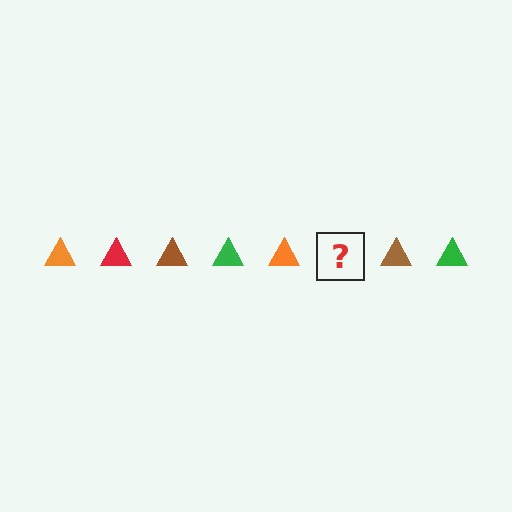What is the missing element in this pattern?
The missing element is a red triangle.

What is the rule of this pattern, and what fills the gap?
The rule is that the pattern cycles through orange, red, brown, green triangles. The gap should be filled with a red triangle.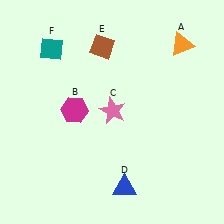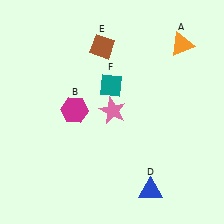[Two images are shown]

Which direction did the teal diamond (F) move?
The teal diamond (F) moved right.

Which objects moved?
The objects that moved are: the blue triangle (D), the teal diamond (F).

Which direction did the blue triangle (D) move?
The blue triangle (D) moved right.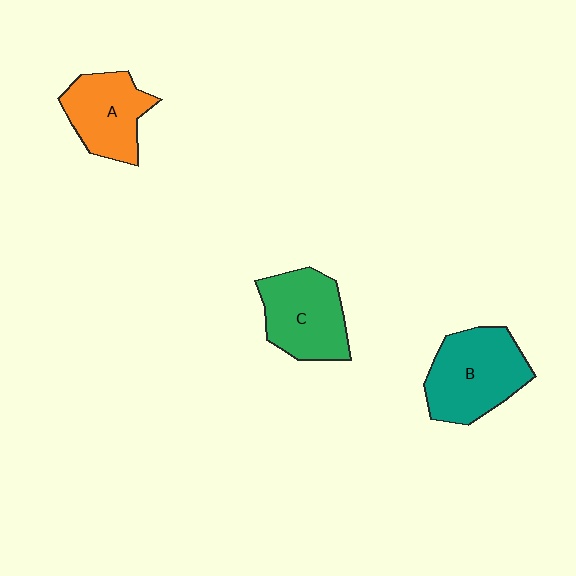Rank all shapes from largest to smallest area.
From largest to smallest: B (teal), C (green), A (orange).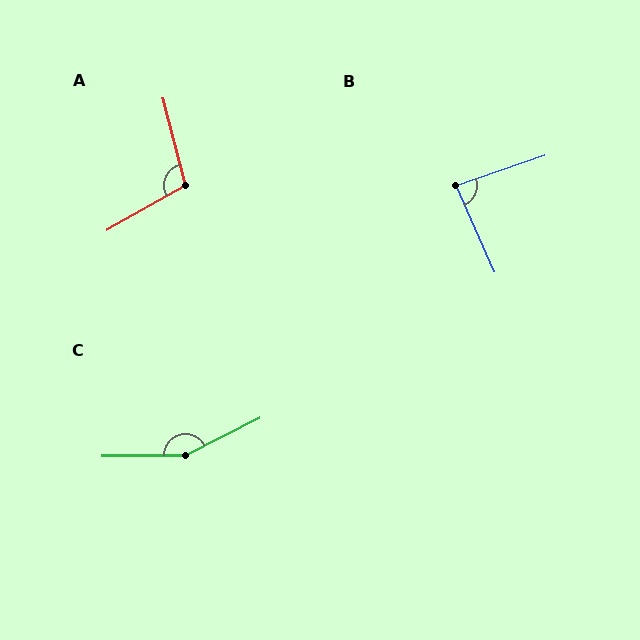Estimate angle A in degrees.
Approximately 105 degrees.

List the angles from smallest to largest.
B (85°), A (105°), C (153°).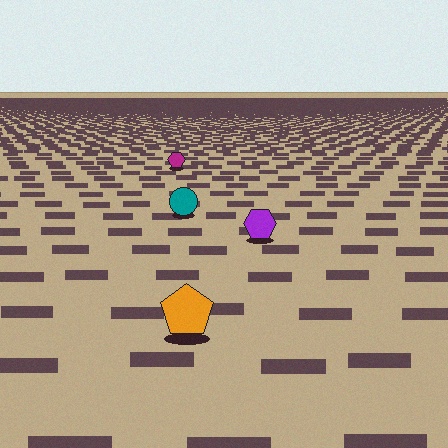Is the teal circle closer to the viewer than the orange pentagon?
No. The orange pentagon is closer — you can tell from the texture gradient: the ground texture is coarser near it.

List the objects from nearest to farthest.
From nearest to farthest: the orange pentagon, the purple hexagon, the teal circle, the magenta hexagon.